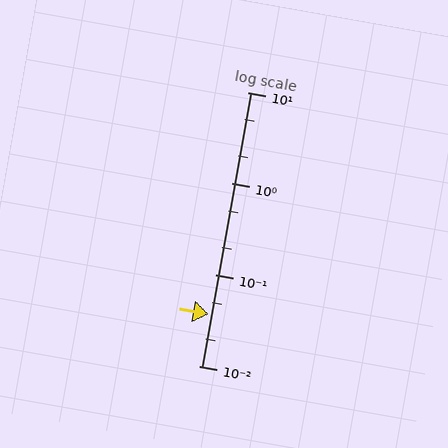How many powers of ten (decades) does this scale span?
The scale spans 3 decades, from 0.01 to 10.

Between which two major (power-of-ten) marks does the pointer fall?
The pointer is between 0.01 and 0.1.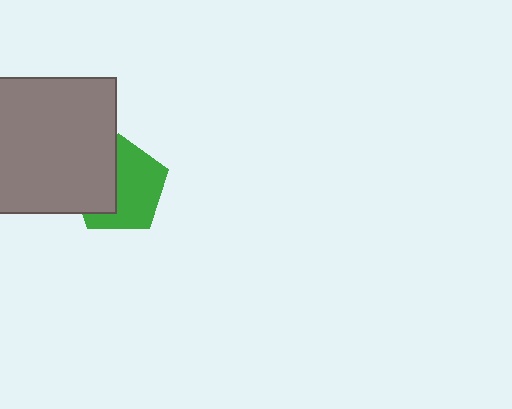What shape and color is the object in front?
The object in front is a gray square.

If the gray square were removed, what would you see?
You would see the complete green pentagon.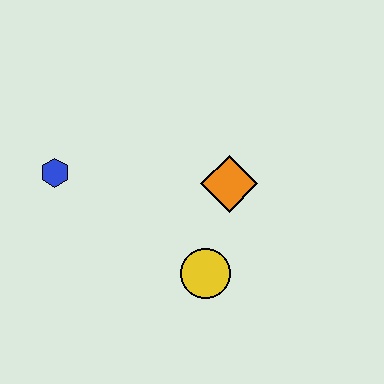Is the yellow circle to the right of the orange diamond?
No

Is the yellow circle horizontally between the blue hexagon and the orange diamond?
Yes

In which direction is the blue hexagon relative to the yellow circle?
The blue hexagon is to the left of the yellow circle.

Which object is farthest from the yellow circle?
The blue hexagon is farthest from the yellow circle.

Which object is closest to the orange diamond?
The yellow circle is closest to the orange diamond.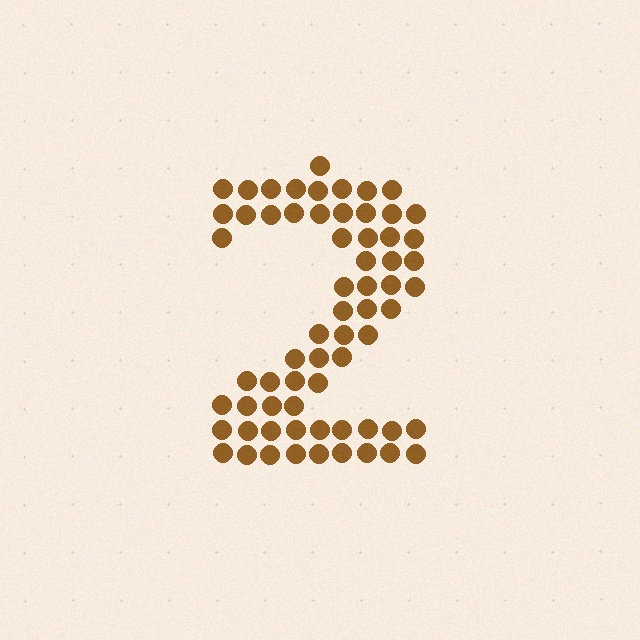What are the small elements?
The small elements are circles.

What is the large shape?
The large shape is the digit 2.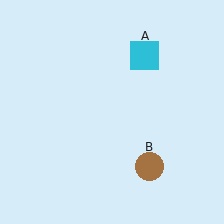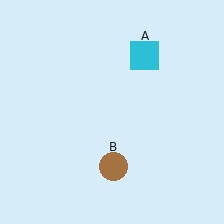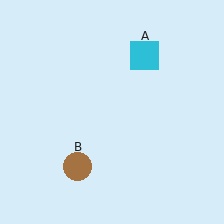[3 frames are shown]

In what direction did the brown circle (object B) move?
The brown circle (object B) moved left.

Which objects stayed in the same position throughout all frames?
Cyan square (object A) remained stationary.